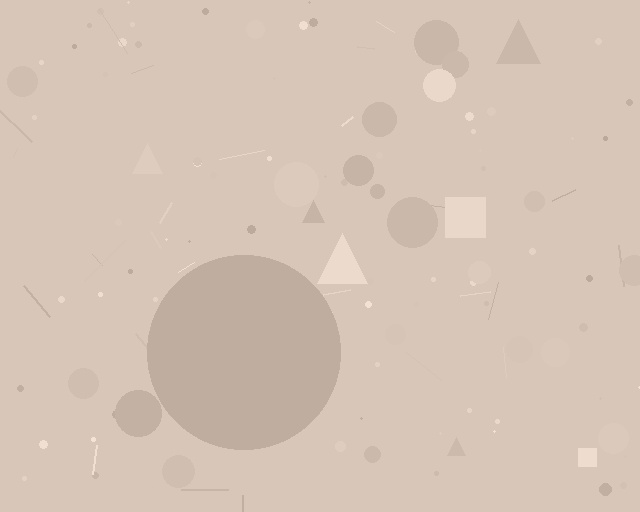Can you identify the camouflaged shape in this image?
The camouflaged shape is a circle.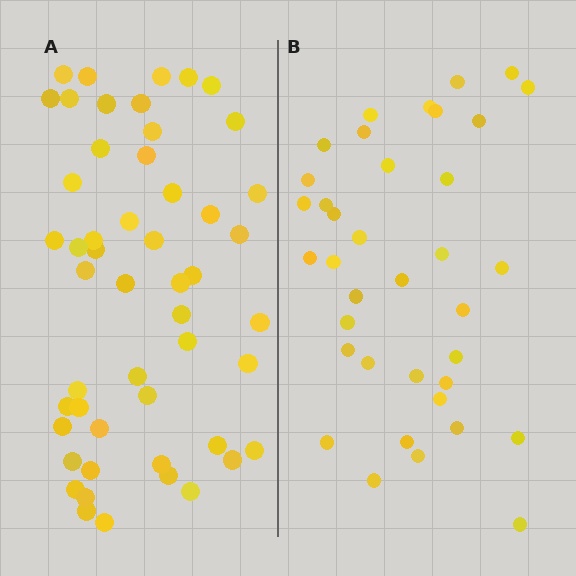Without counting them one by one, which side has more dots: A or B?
Region A (the left region) has more dots.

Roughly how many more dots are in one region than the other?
Region A has approximately 15 more dots than region B.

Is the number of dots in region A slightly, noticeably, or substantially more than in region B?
Region A has noticeably more, but not dramatically so. The ratio is roughly 1.4 to 1.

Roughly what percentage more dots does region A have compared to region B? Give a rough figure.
About 40% more.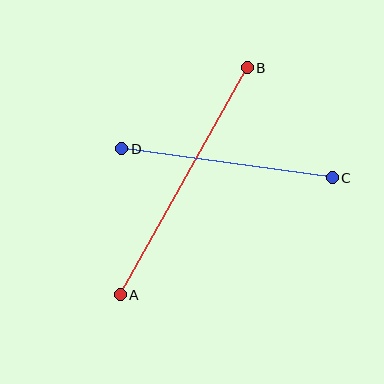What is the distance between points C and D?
The distance is approximately 212 pixels.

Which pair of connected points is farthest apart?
Points A and B are farthest apart.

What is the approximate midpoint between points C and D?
The midpoint is at approximately (227, 163) pixels.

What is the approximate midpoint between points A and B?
The midpoint is at approximately (184, 181) pixels.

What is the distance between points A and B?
The distance is approximately 260 pixels.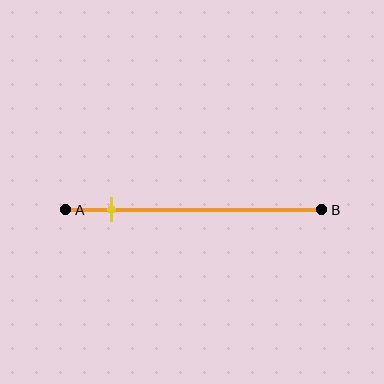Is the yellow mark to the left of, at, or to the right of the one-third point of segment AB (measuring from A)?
The yellow mark is to the left of the one-third point of segment AB.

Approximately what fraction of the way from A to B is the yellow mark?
The yellow mark is approximately 20% of the way from A to B.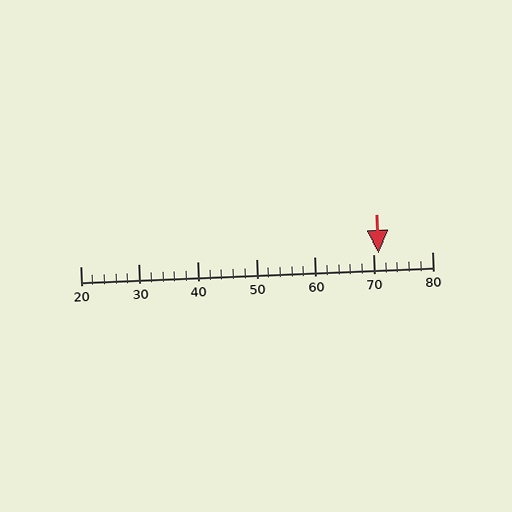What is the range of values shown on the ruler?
The ruler shows values from 20 to 80.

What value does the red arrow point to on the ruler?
The red arrow points to approximately 71.